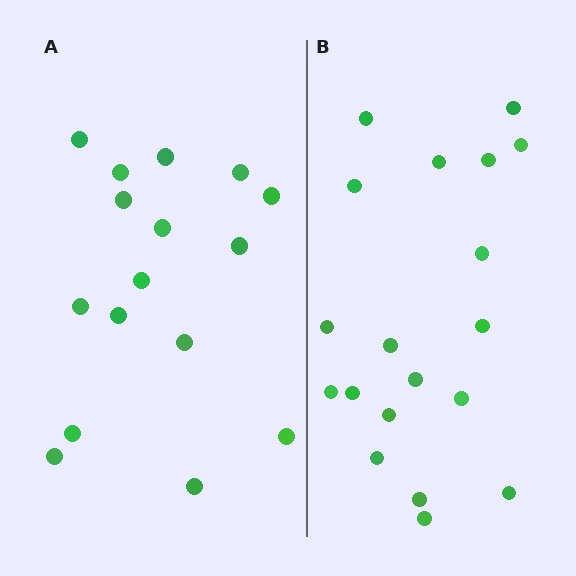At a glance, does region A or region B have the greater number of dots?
Region B (the right region) has more dots.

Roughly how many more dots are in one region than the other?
Region B has just a few more — roughly 2 or 3 more dots than region A.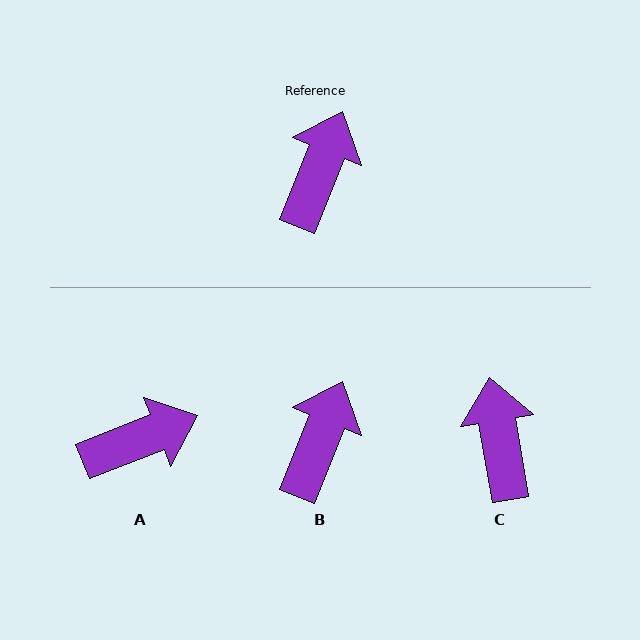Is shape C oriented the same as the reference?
No, it is off by about 31 degrees.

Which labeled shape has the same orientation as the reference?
B.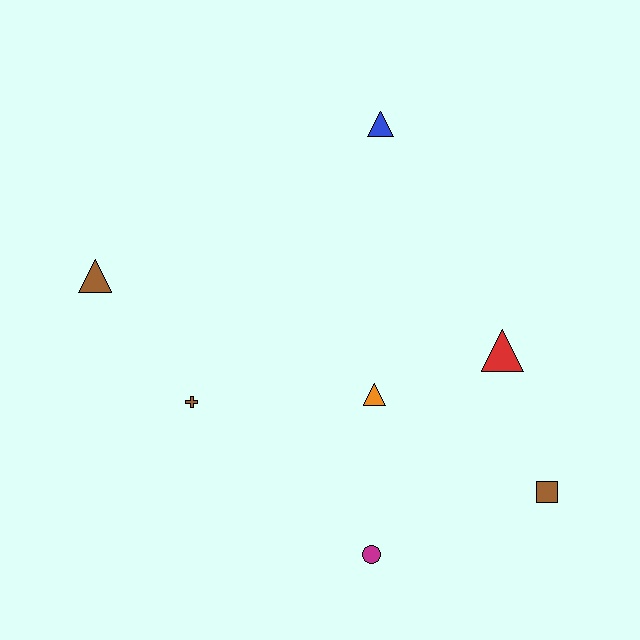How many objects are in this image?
There are 7 objects.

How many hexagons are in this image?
There are no hexagons.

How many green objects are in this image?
There are no green objects.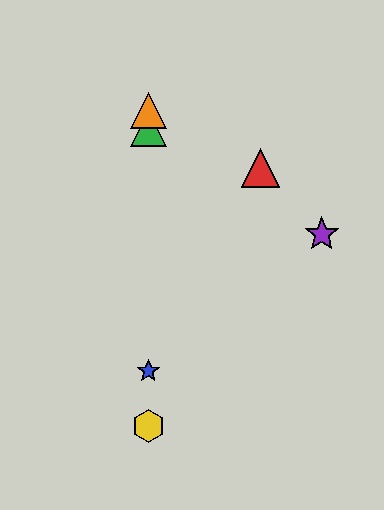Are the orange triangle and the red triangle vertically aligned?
No, the orange triangle is at x≈148 and the red triangle is at x≈260.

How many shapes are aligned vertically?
4 shapes (the blue star, the green triangle, the yellow hexagon, the orange triangle) are aligned vertically.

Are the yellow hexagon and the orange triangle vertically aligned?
Yes, both are at x≈148.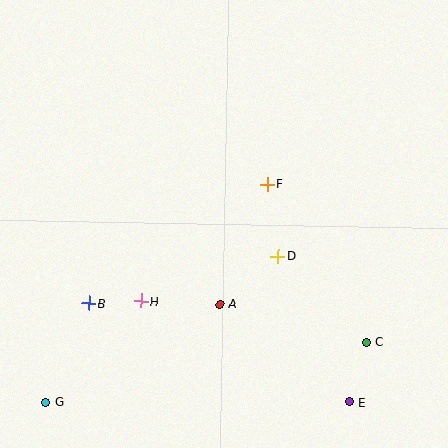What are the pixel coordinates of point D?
Point D is at (278, 256).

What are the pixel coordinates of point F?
Point F is at (267, 184).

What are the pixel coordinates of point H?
Point H is at (141, 301).